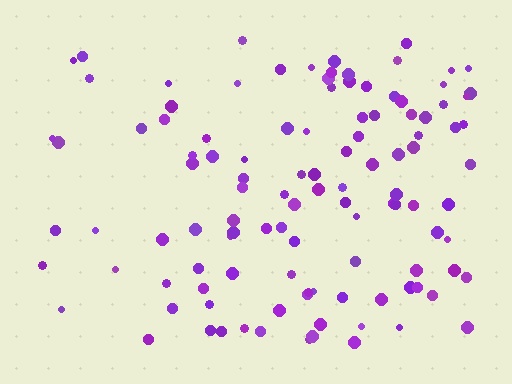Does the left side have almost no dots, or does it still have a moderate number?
Still a moderate number, just noticeably fewer than the right.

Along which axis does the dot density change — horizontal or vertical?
Horizontal.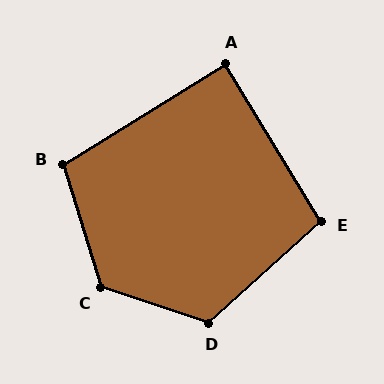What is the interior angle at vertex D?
Approximately 120 degrees (obtuse).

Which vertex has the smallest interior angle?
A, at approximately 90 degrees.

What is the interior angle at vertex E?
Approximately 101 degrees (obtuse).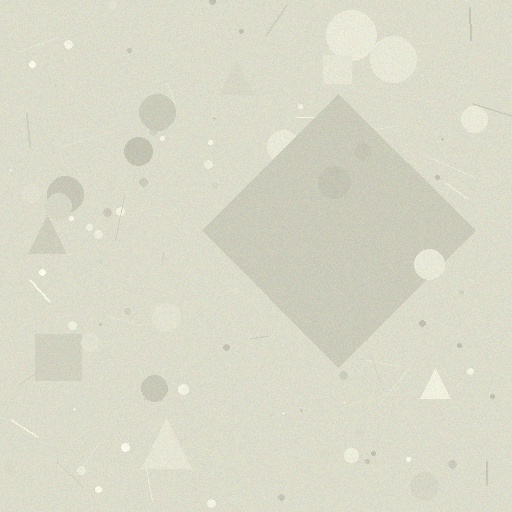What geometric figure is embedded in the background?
A diamond is embedded in the background.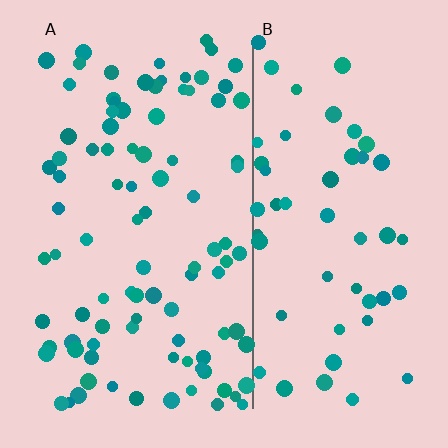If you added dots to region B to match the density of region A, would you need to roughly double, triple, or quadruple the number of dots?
Approximately double.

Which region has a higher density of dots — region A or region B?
A (the left).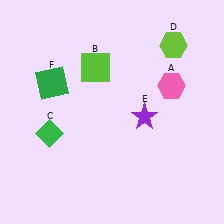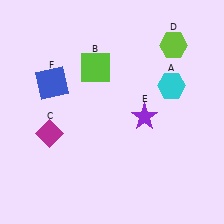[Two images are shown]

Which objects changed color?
A changed from pink to cyan. C changed from green to magenta. F changed from green to blue.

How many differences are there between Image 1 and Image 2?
There are 3 differences between the two images.